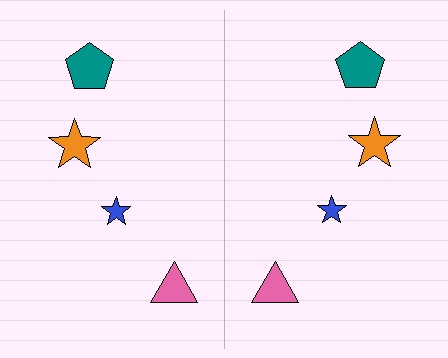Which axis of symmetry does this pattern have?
The pattern has a vertical axis of symmetry running through the center of the image.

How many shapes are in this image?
There are 8 shapes in this image.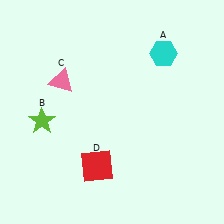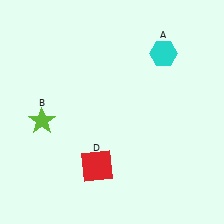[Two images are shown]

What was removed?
The pink triangle (C) was removed in Image 2.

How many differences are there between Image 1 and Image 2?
There is 1 difference between the two images.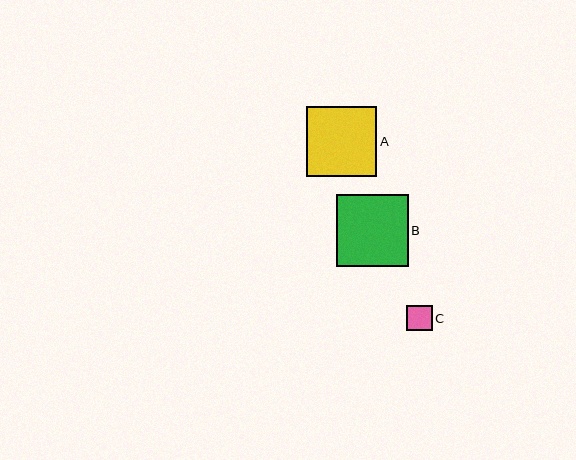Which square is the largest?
Square B is the largest with a size of approximately 72 pixels.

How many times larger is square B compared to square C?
Square B is approximately 2.8 times the size of square C.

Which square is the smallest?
Square C is the smallest with a size of approximately 26 pixels.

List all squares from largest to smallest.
From largest to smallest: B, A, C.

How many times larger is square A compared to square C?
Square A is approximately 2.7 times the size of square C.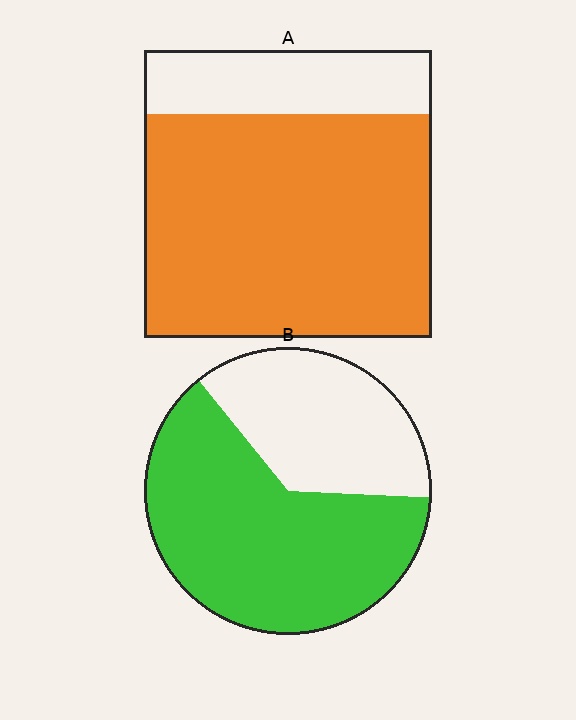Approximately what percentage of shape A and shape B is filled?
A is approximately 80% and B is approximately 65%.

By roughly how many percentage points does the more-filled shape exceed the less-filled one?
By roughly 15 percentage points (A over B).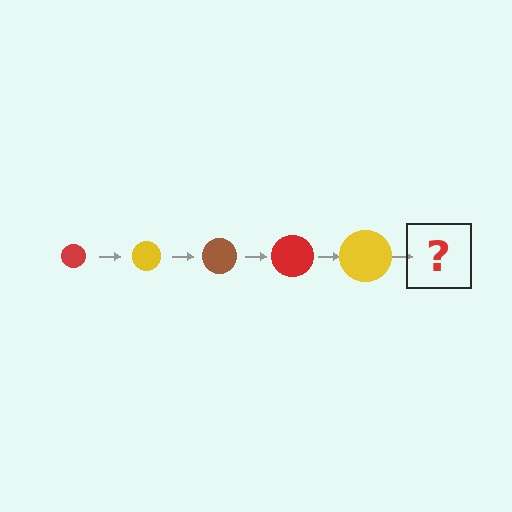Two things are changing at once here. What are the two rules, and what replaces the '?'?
The two rules are that the circle grows larger each step and the color cycles through red, yellow, and brown. The '?' should be a brown circle, larger than the previous one.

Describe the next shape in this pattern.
It should be a brown circle, larger than the previous one.